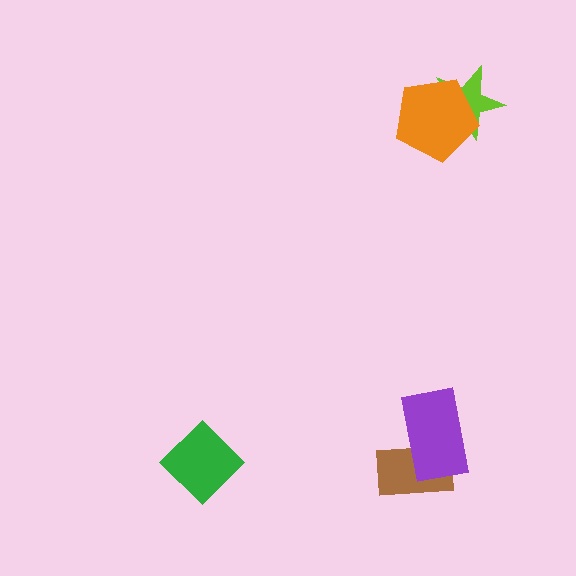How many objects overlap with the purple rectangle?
1 object overlaps with the purple rectangle.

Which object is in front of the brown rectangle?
The purple rectangle is in front of the brown rectangle.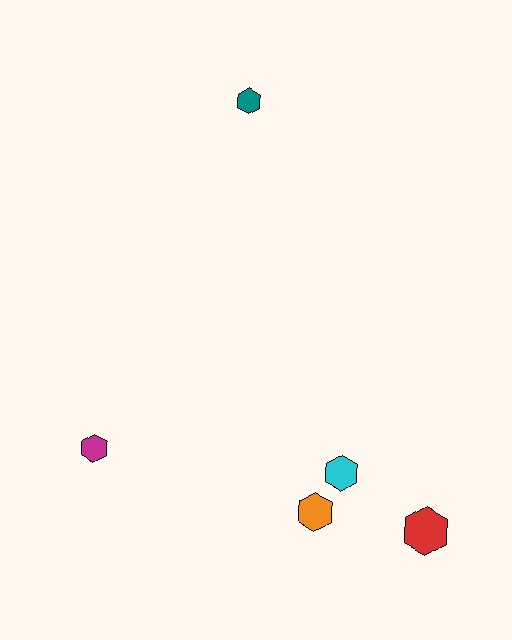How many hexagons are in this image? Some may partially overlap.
There are 5 hexagons.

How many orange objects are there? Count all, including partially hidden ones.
There is 1 orange object.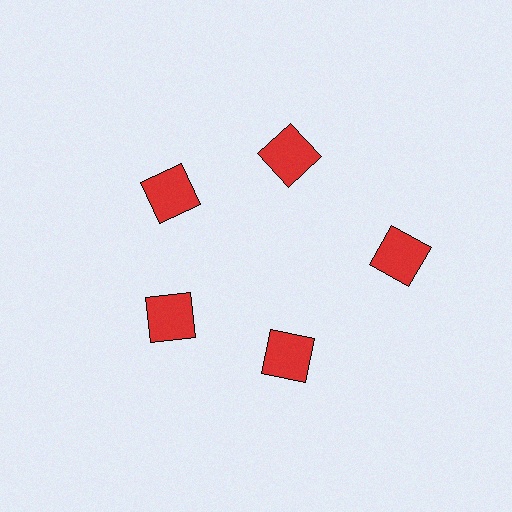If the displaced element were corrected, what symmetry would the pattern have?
It would have 5-fold rotational symmetry — the pattern would map onto itself every 72 degrees.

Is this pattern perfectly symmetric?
No. The 5 red squares are arranged in a ring, but one element near the 3 o'clock position is pushed outward from the center, breaking the 5-fold rotational symmetry.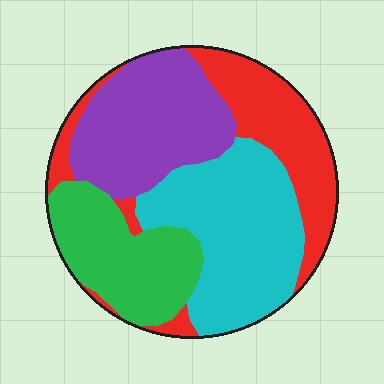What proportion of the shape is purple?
Purple covers roughly 25% of the shape.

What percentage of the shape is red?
Red takes up about one quarter (1/4) of the shape.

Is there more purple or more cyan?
Cyan.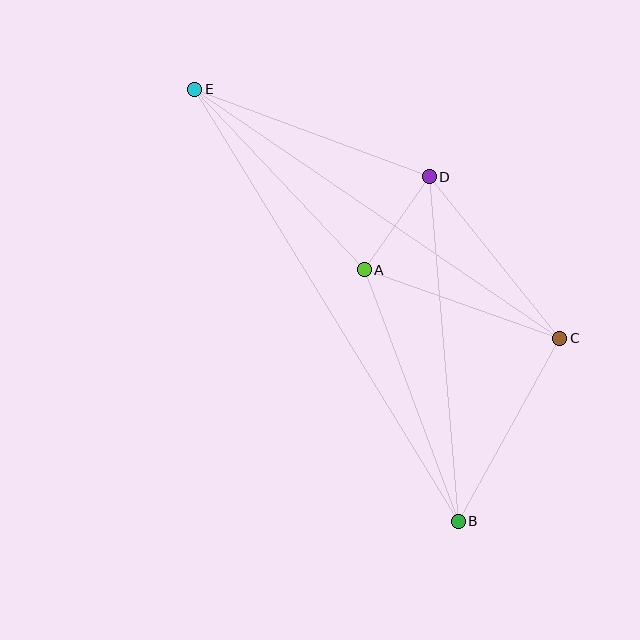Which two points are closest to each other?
Points A and D are closest to each other.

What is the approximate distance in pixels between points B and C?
The distance between B and C is approximately 209 pixels.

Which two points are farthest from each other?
Points B and E are farthest from each other.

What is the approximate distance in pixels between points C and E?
The distance between C and E is approximately 442 pixels.